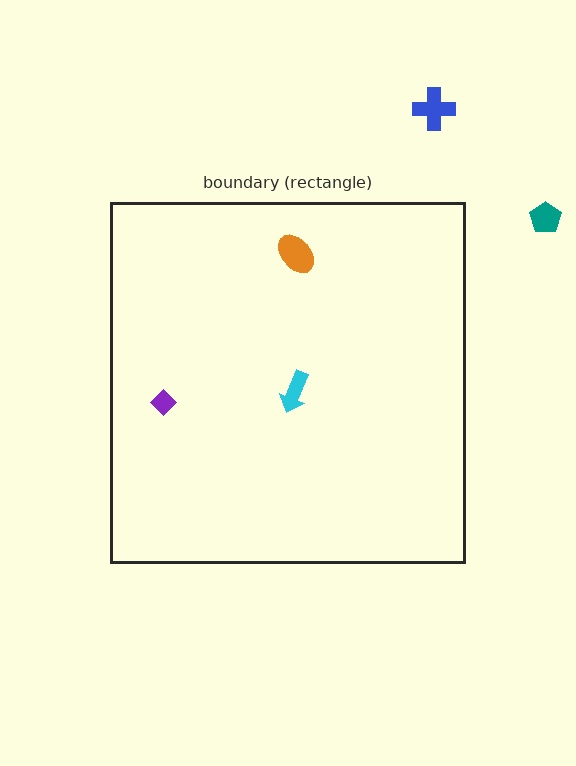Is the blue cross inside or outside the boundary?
Outside.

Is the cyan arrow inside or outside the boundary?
Inside.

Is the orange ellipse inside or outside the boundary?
Inside.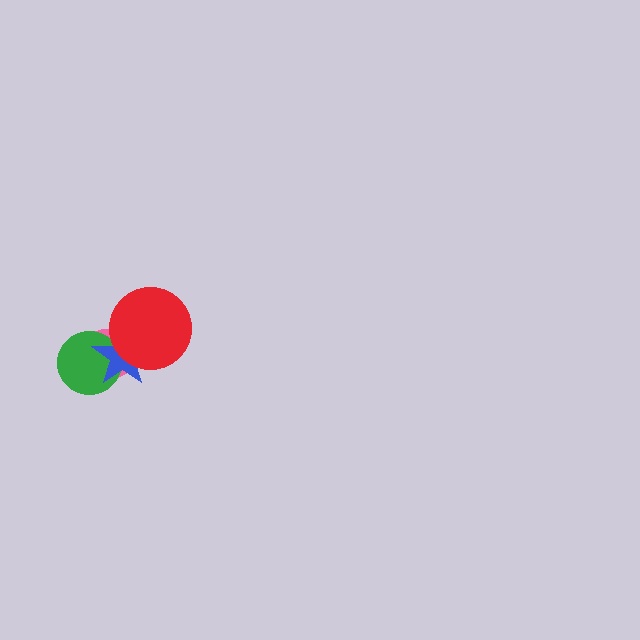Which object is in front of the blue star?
The red circle is in front of the blue star.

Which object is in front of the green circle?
The blue star is in front of the green circle.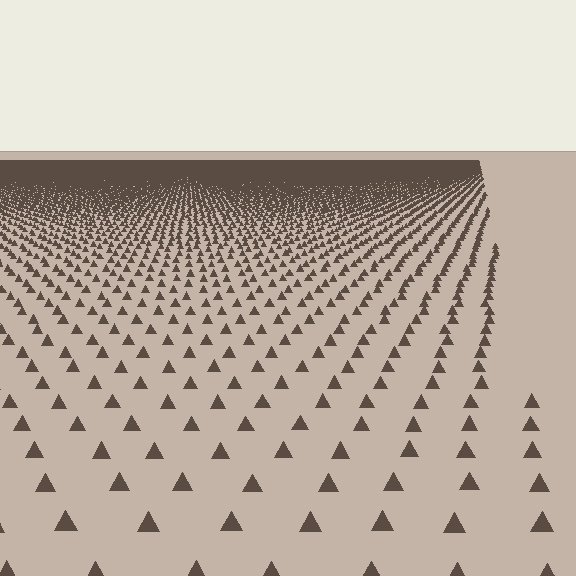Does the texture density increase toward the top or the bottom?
Density increases toward the top.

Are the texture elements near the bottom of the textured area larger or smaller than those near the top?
Larger. Near the bottom, elements are closer to the viewer and appear at a bigger on-screen size.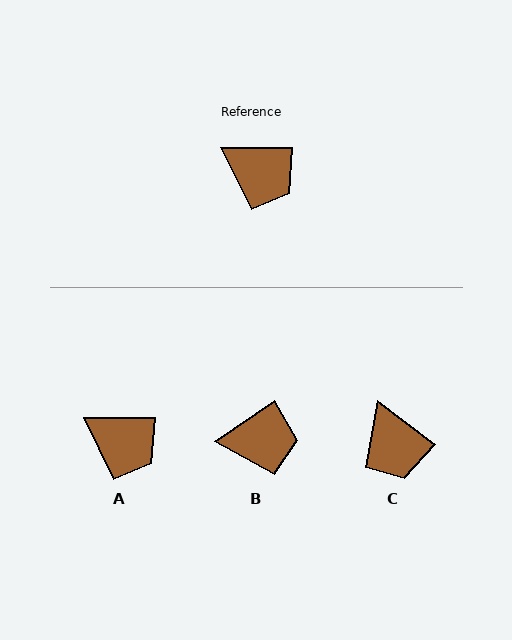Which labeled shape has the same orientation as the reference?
A.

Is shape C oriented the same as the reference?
No, it is off by about 37 degrees.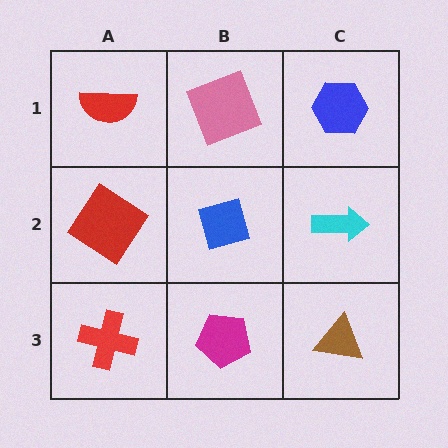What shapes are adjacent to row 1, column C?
A cyan arrow (row 2, column C), a pink square (row 1, column B).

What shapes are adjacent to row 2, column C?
A blue hexagon (row 1, column C), a brown triangle (row 3, column C), a blue diamond (row 2, column B).